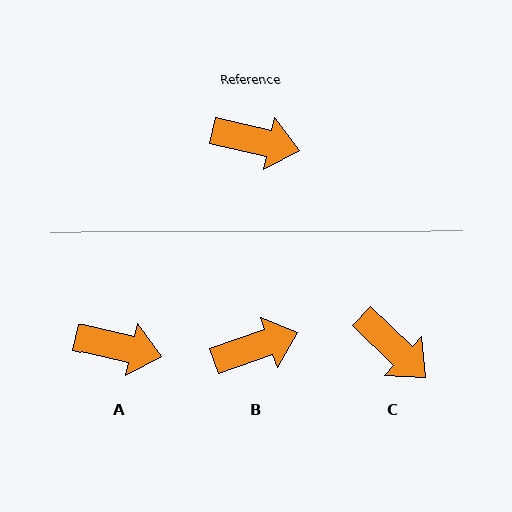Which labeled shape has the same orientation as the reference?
A.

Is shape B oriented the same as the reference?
No, it is off by about 31 degrees.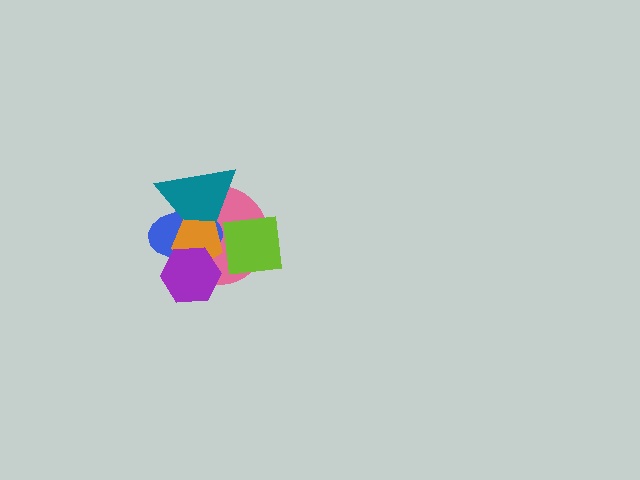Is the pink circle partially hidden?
Yes, it is partially covered by another shape.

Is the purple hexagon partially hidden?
No, no other shape covers it.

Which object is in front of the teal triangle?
The orange pentagon is in front of the teal triangle.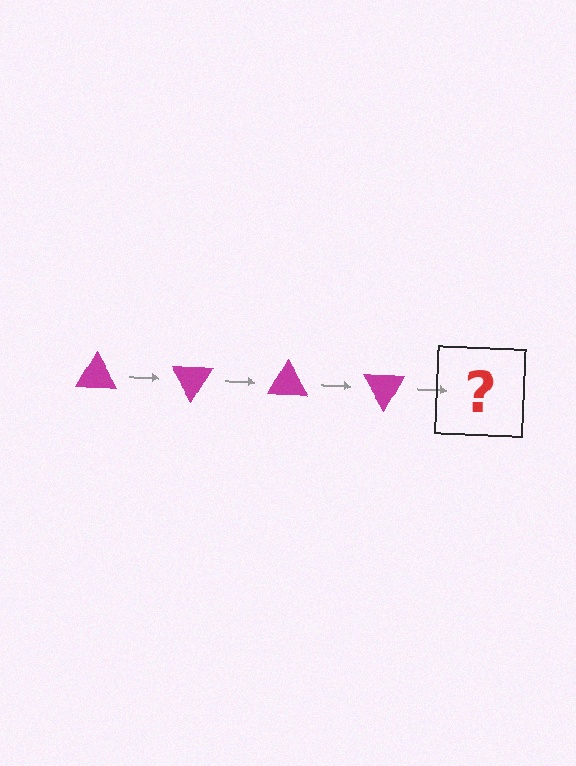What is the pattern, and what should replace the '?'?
The pattern is that the triangle rotates 60 degrees each step. The '?' should be a magenta triangle rotated 240 degrees.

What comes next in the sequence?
The next element should be a magenta triangle rotated 240 degrees.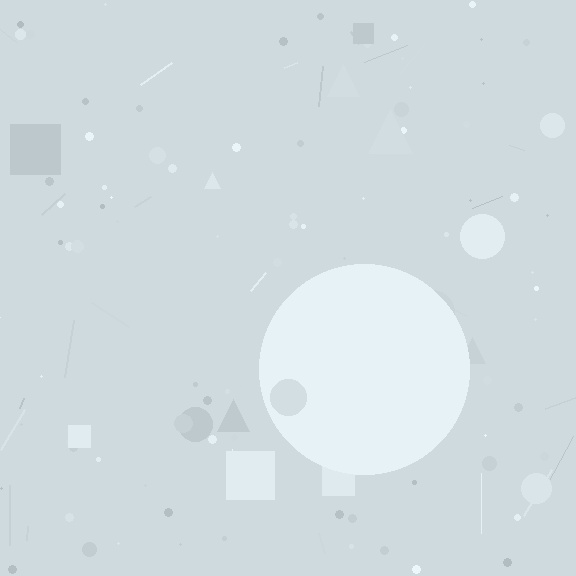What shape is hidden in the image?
A circle is hidden in the image.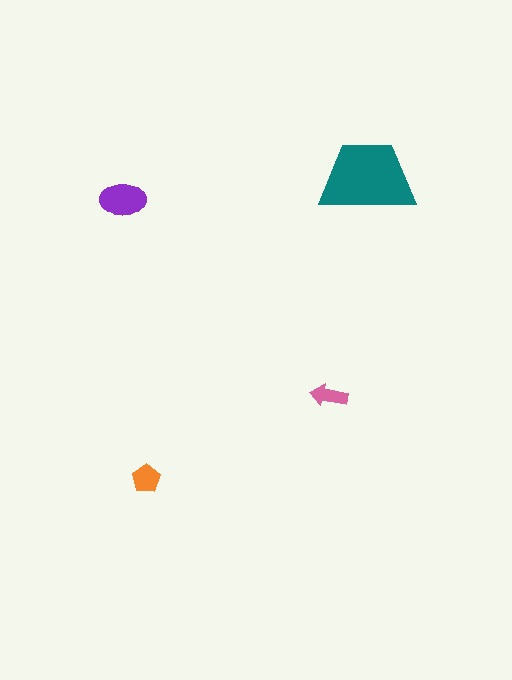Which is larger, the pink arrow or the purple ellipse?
The purple ellipse.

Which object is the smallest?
The pink arrow.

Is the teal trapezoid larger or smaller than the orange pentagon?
Larger.